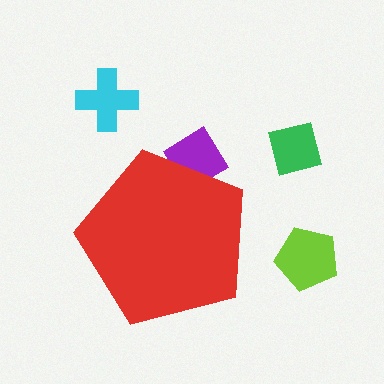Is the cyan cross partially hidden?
No, the cyan cross is fully visible.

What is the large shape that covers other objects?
A red pentagon.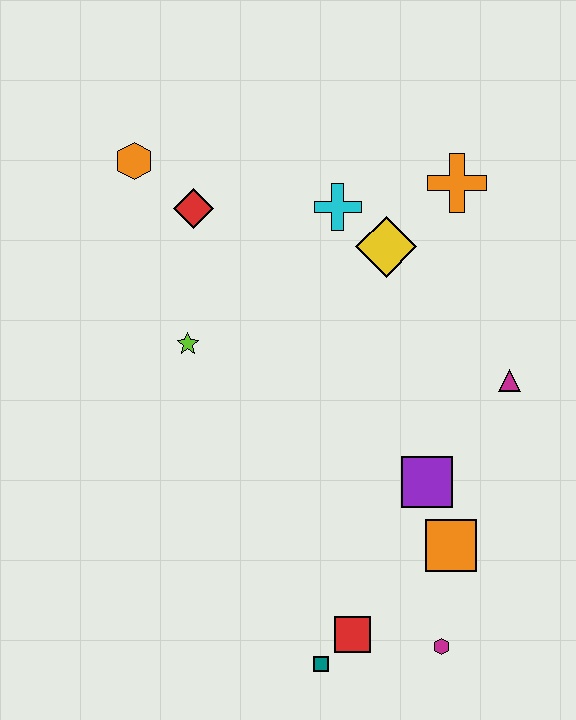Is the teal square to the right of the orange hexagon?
Yes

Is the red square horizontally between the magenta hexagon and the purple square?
No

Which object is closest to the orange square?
The purple square is closest to the orange square.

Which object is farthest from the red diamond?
The magenta hexagon is farthest from the red diamond.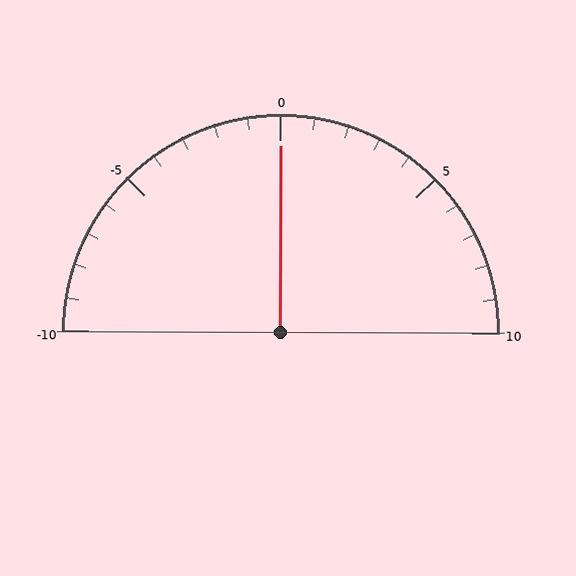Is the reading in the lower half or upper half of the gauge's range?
The reading is in the upper half of the range (-10 to 10).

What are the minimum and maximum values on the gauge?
The gauge ranges from -10 to 10.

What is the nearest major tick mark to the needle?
The nearest major tick mark is 0.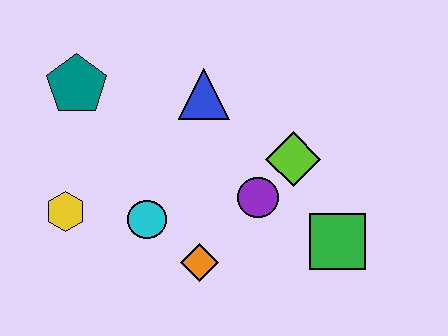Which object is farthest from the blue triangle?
The green square is farthest from the blue triangle.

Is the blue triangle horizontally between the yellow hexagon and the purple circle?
Yes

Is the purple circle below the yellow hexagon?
No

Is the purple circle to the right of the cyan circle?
Yes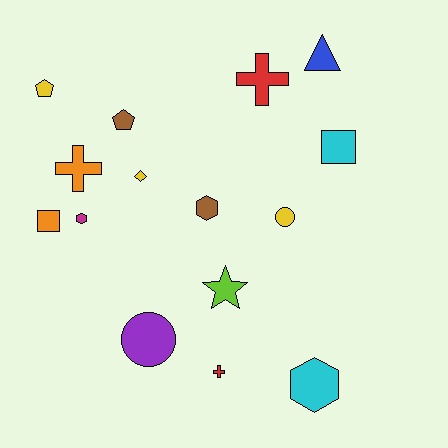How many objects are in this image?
There are 15 objects.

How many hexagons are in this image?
There are 3 hexagons.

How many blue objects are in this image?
There is 1 blue object.